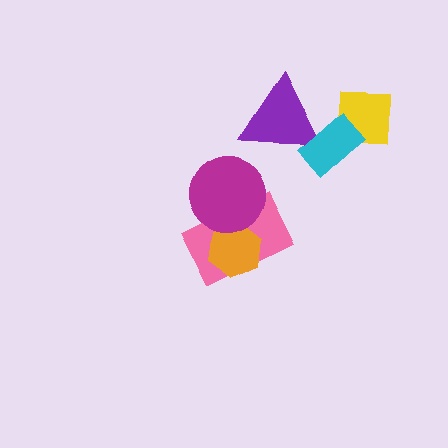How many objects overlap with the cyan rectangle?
2 objects overlap with the cyan rectangle.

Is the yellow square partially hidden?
Yes, it is partially covered by another shape.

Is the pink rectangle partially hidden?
Yes, it is partially covered by another shape.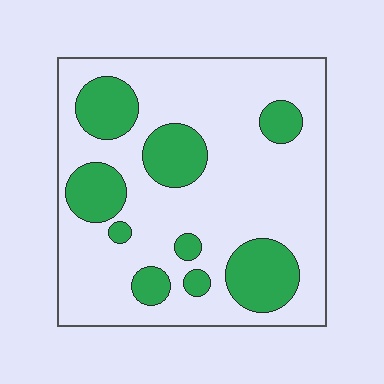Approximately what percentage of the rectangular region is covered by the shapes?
Approximately 25%.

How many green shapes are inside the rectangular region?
9.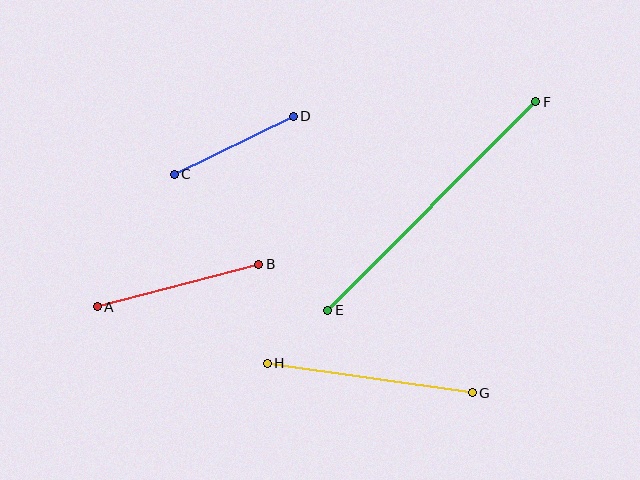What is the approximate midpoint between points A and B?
The midpoint is at approximately (178, 285) pixels.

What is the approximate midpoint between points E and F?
The midpoint is at approximately (432, 206) pixels.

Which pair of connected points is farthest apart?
Points E and F are farthest apart.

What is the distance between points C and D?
The distance is approximately 132 pixels.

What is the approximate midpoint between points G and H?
The midpoint is at approximately (370, 378) pixels.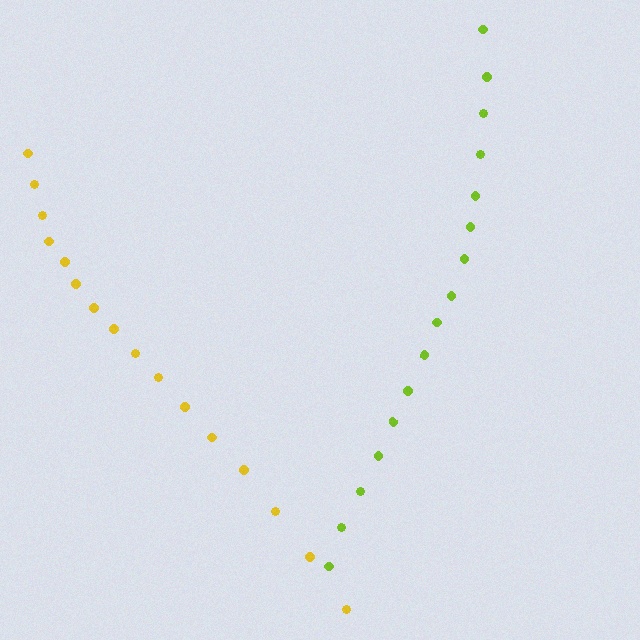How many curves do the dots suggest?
There are 2 distinct paths.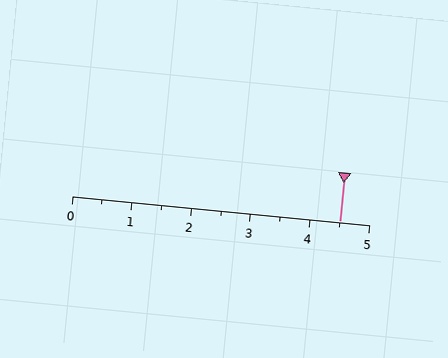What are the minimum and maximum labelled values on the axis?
The axis runs from 0 to 5.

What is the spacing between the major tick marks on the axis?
The major ticks are spaced 1 apart.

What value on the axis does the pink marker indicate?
The marker indicates approximately 4.5.